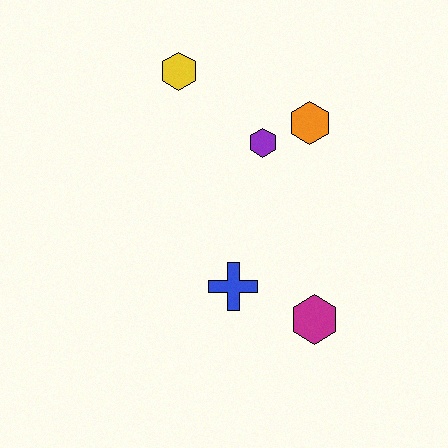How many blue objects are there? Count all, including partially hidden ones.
There is 1 blue object.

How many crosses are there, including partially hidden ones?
There is 1 cross.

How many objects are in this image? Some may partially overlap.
There are 5 objects.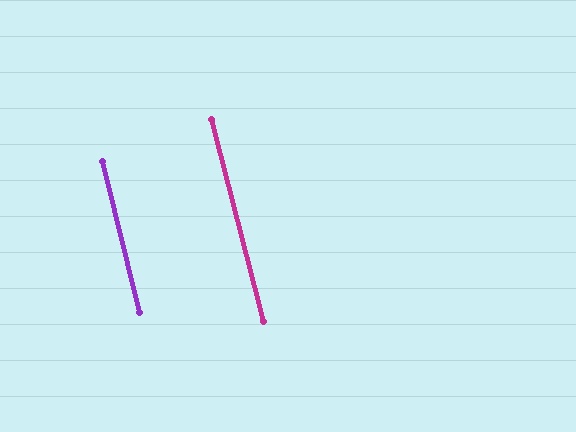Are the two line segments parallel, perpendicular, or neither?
Parallel — their directions differ by only 0.3°.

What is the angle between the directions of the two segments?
Approximately 0 degrees.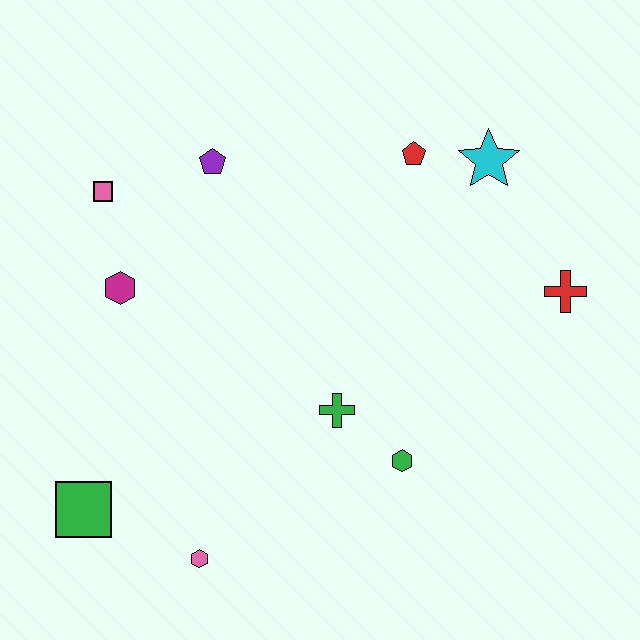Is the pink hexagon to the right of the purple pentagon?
No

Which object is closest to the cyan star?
The red pentagon is closest to the cyan star.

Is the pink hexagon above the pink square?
No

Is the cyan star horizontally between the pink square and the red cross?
Yes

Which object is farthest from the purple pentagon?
The pink hexagon is farthest from the purple pentagon.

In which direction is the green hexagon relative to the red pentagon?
The green hexagon is below the red pentagon.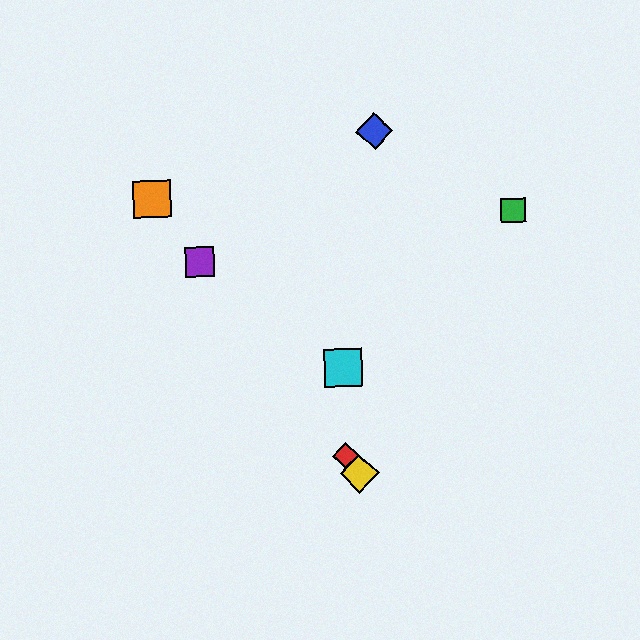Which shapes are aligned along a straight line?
The red diamond, the yellow diamond, the purple square, the orange square are aligned along a straight line.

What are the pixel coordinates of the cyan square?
The cyan square is at (343, 368).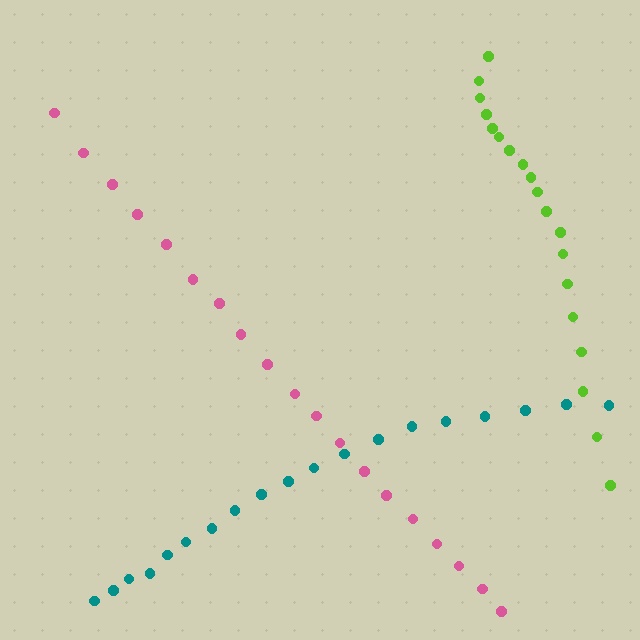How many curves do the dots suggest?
There are 3 distinct paths.